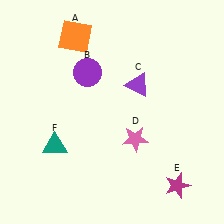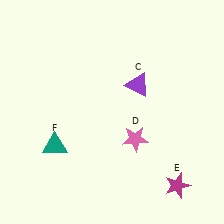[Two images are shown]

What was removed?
The purple circle (B), the orange square (A) were removed in Image 2.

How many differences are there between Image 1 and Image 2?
There are 2 differences between the two images.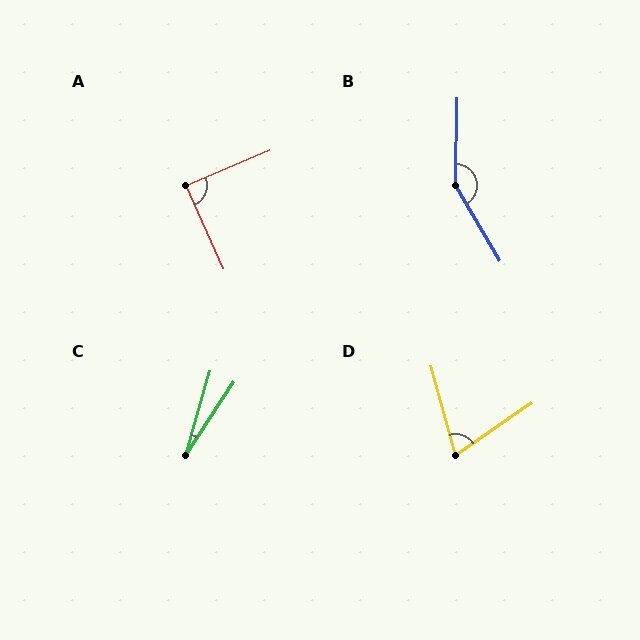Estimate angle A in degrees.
Approximately 89 degrees.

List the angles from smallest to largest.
C (17°), D (71°), A (89°), B (148°).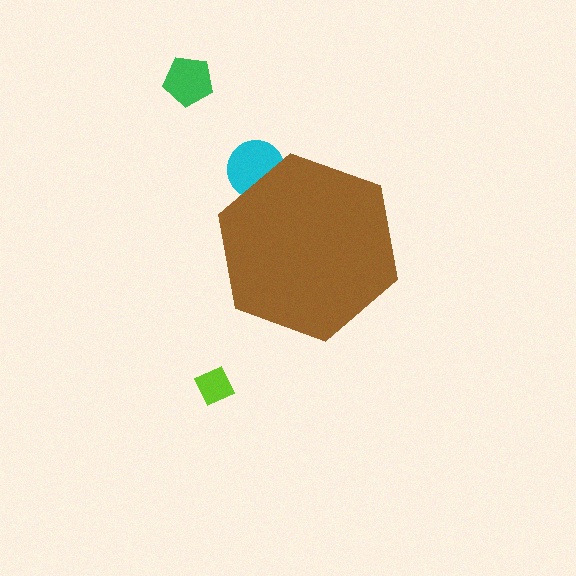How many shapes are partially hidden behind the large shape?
1 shape is partially hidden.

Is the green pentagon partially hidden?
No, the green pentagon is fully visible.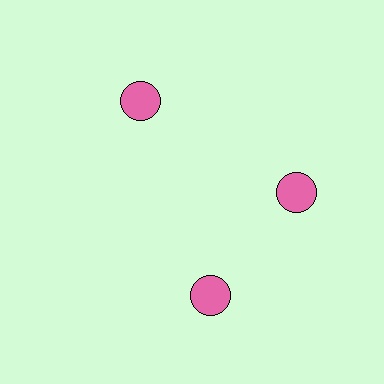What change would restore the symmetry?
The symmetry would be restored by rotating it back into even spacing with its neighbors so that all 3 circles sit at equal angles and equal distance from the center.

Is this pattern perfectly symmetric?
No. The 3 pink circles are arranged in a ring, but one element near the 7 o'clock position is rotated out of alignment along the ring, breaking the 3-fold rotational symmetry.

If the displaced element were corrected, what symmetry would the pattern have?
It would have 3-fold rotational symmetry — the pattern would map onto itself every 120 degrees.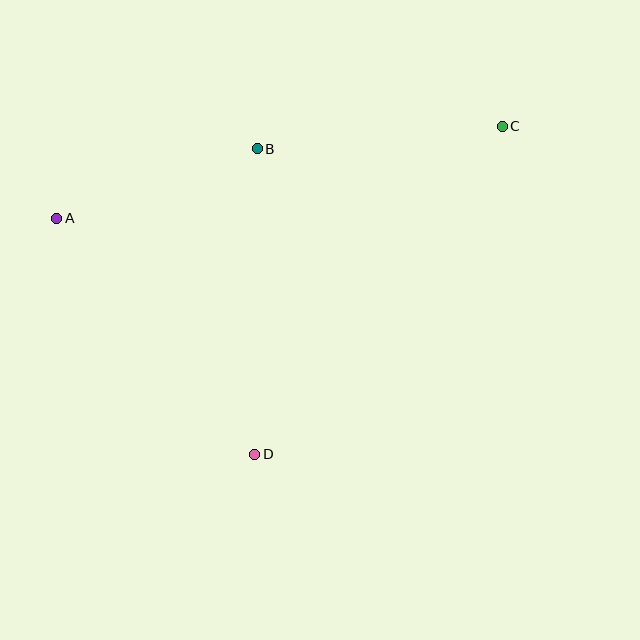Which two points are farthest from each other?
Points A and C are farthest from each other.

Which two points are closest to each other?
Points A and B are closest to each other.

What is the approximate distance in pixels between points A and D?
The distance between A and D is approximately 308 pixels.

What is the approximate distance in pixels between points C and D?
The distance between C and D is approximately 410 pixels.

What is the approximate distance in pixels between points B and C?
The distance between B and C is approximately 246 pixels.